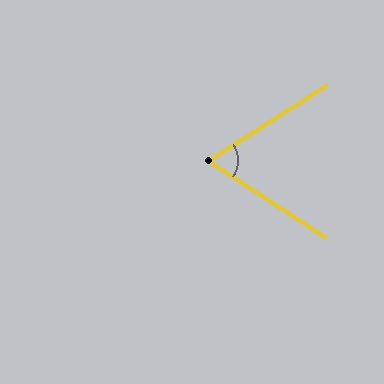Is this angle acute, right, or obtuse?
It is acute.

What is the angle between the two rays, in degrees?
Approximately 66 degrees.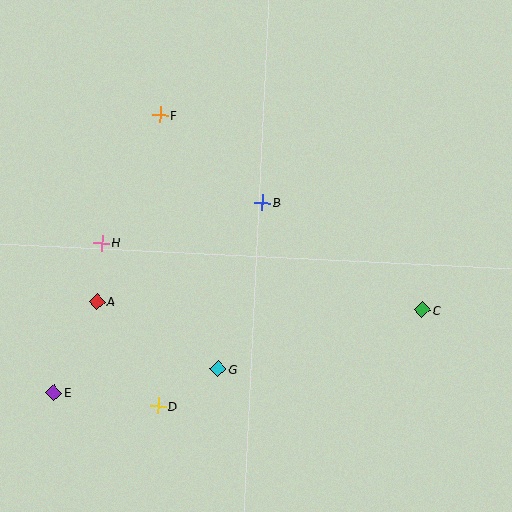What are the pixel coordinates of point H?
Point H is at (102, 243).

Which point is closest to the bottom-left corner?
Point E is closest to the bottom-left corner.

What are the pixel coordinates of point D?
Point D is at (158, 406).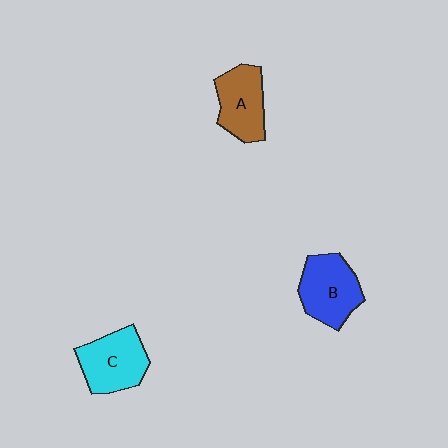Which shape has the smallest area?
Shape A (brown).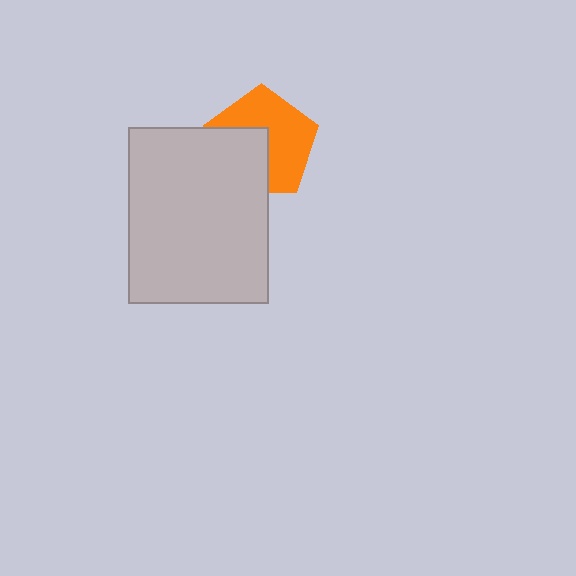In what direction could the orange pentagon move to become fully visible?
The orange pentagon could move toward the upper-right. That would shift it out from behind the light gray rectangle entirely.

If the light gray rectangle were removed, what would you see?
You would see the complete orange pentagon.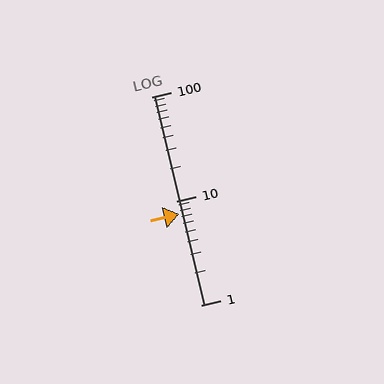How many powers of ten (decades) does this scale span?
The scale spans 2 decades, from 1 to 100.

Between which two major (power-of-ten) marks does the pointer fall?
The pointer is between 1 and 10.